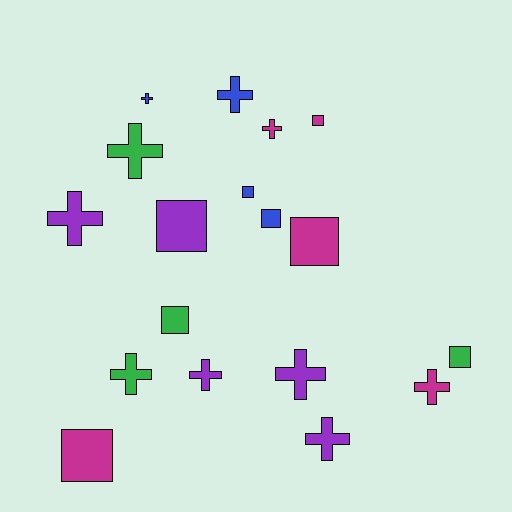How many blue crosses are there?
There are 2 blue crosses.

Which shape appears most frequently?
Cross, with 10 objects.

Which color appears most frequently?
Magenta, with 5 objects.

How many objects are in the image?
There are 18 objects.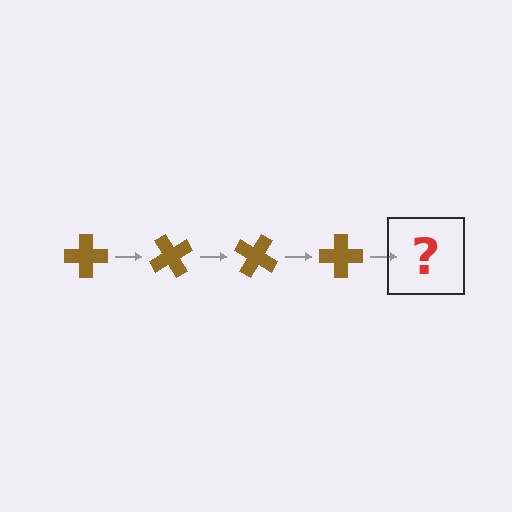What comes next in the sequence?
The next element should be a brown cross rotated 240 degrees.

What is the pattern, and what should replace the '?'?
The pattern is that the cross rotates 60 degrees each step. The '?' should be a brown cross rotated 240 degrees.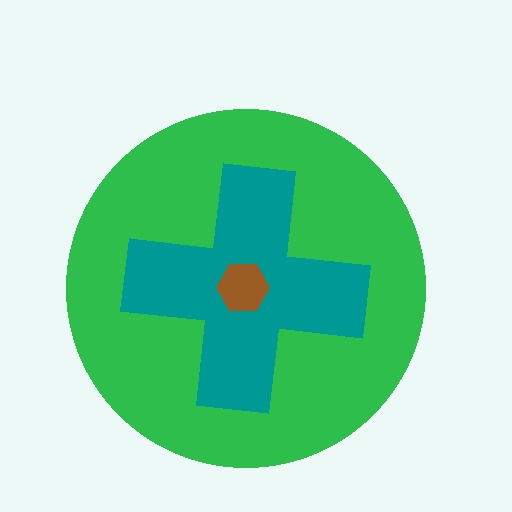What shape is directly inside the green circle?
The teal cross.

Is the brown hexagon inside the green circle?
Yes.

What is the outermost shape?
The green circle.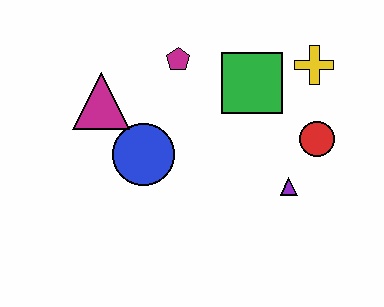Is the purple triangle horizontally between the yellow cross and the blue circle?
Yes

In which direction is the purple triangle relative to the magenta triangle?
The purple triangle is to the right of the magenta triangle.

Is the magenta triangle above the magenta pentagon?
No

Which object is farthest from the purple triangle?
The magenta triangle is farthest from the purple triangle.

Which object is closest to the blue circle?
The magenta triangle is closest to the blue circle.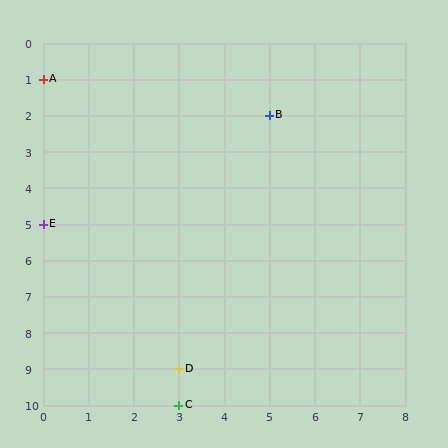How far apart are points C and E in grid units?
Points C and E are 3 columns and 5 rows apart (about 5.8 grid units diagonally).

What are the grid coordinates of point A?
Point A is at grid coordinates (0, 1).